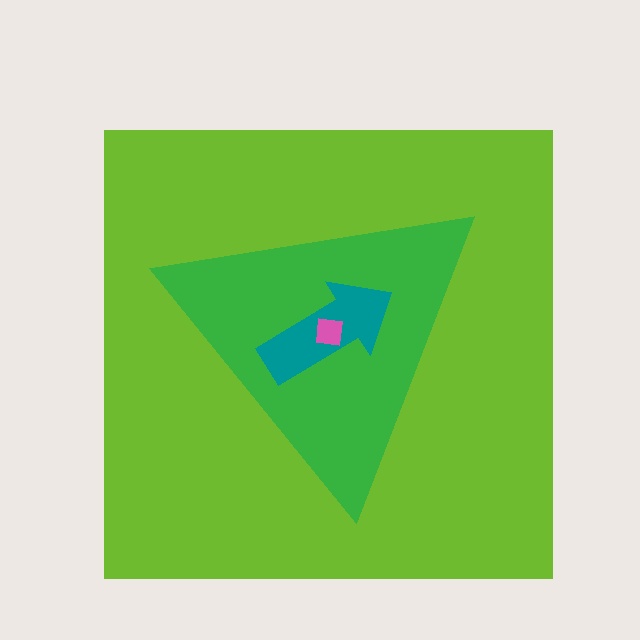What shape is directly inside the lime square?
The green triangle.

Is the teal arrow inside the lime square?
Yes.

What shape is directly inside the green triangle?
The teal arrow.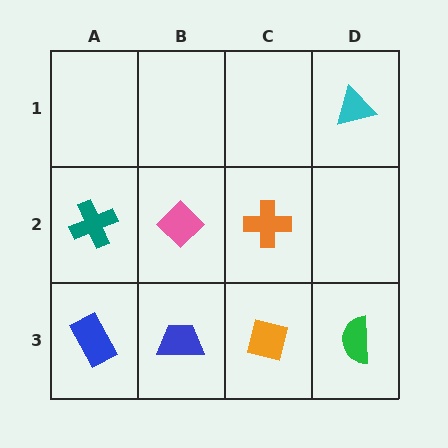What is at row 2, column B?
A pink diamond.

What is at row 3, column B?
A blue trapezoid.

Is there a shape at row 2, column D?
No, that cell is empty.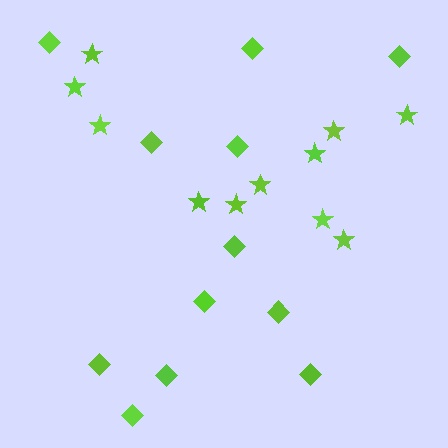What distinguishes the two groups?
There are 2 groups: one group of diamonds (12) and one group of stars (11).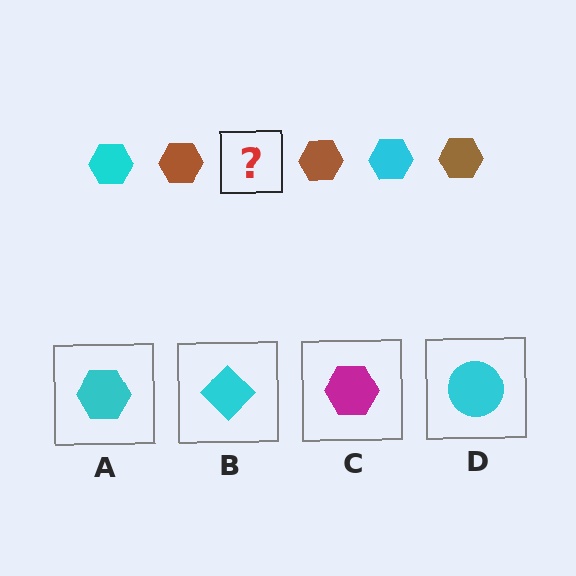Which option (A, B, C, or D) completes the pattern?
A.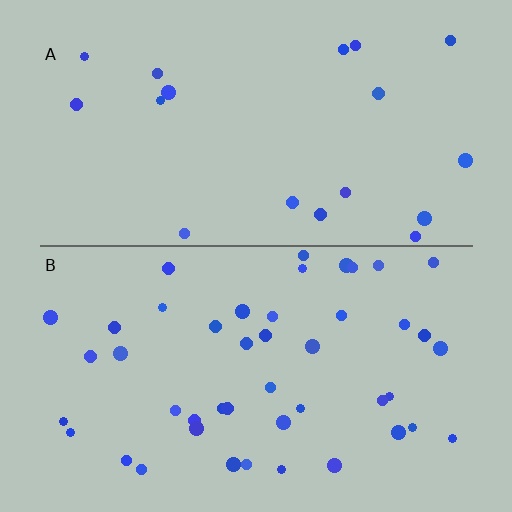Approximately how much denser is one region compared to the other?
Approximately 2.4× — region B over region A.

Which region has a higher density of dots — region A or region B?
B (the bottom).